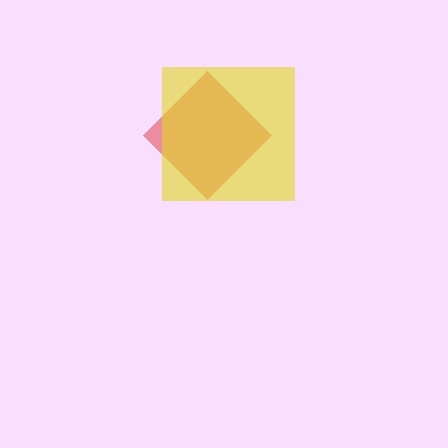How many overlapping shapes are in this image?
There are 2 overlapping shapes in the image.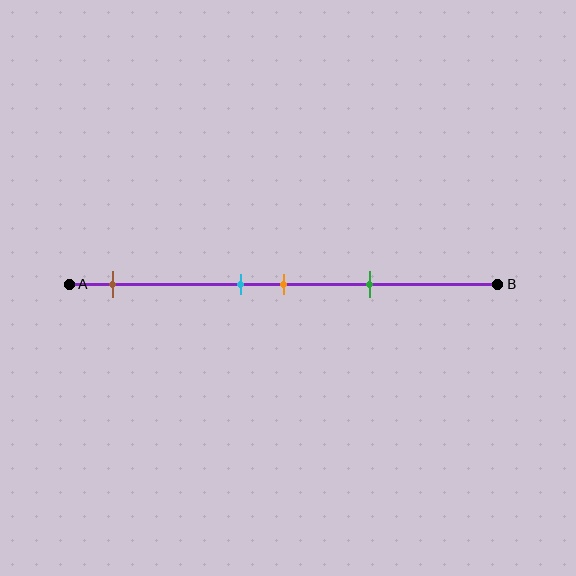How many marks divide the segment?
There are 4 marks dividing the segment.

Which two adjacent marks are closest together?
The cyan and orange marks are the closest adjacent pair.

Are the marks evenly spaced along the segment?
No, the marks are not evenly spaced.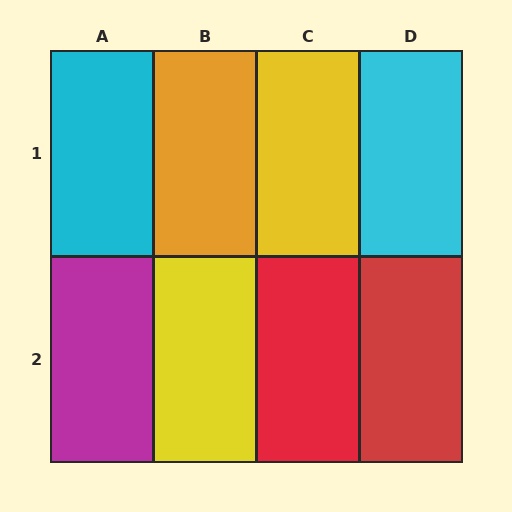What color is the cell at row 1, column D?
Cyan.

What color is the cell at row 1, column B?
Orange.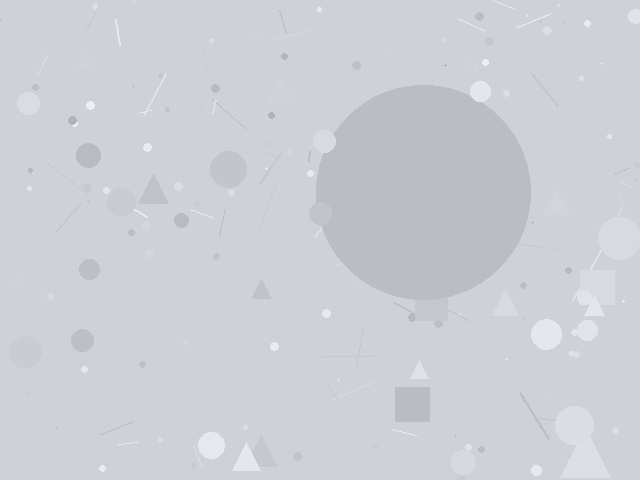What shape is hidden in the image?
A circle is hidden in the image.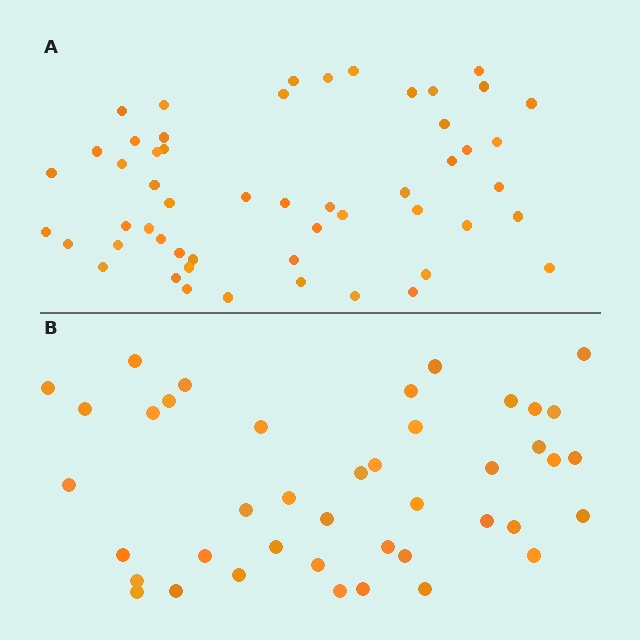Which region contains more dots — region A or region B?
Region A (the top region) has more dots.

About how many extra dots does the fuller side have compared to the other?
Region A has roughly 12 or so more dots than region B.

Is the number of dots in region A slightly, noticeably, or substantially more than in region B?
Region A has noticeably more, but not dramatically so. The ratio is roughly 1.3 to 1.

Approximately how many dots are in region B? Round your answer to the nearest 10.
About 40 dots. (The exact count is 42, which rounds to 40.)